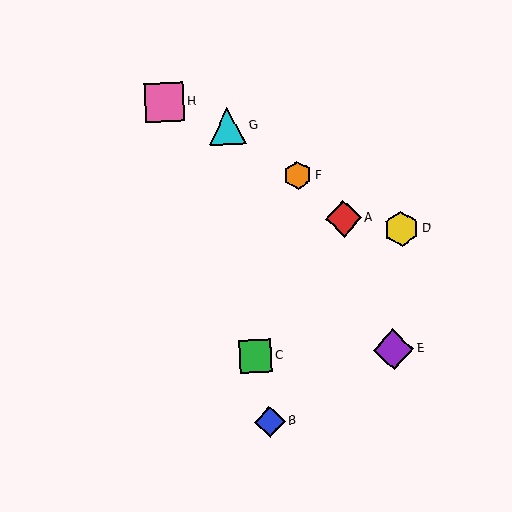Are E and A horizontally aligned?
No, E is at y≈349 and A is at y≈219.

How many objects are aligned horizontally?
2 objects (C, E) are aligned horizontally.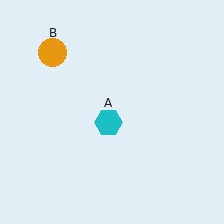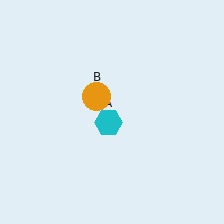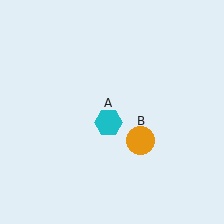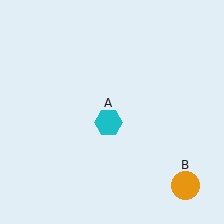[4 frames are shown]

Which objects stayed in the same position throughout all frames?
Cyan hexagon (object A) remained stationary.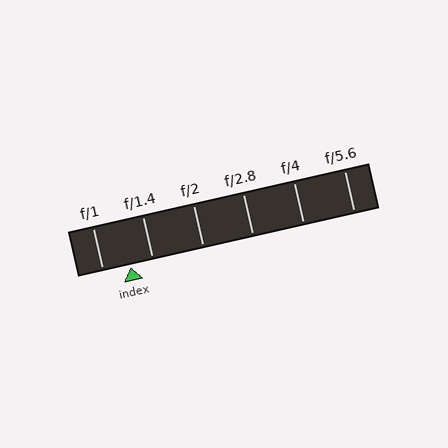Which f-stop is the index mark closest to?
The index mark is closest to f/1.4.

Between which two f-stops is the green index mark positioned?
The index mark is between f/1 and f/1.4.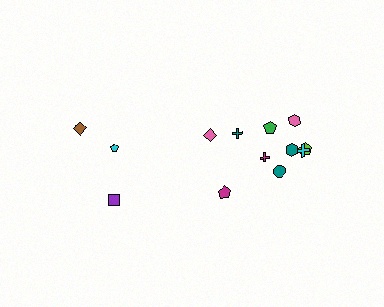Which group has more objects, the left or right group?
The right group.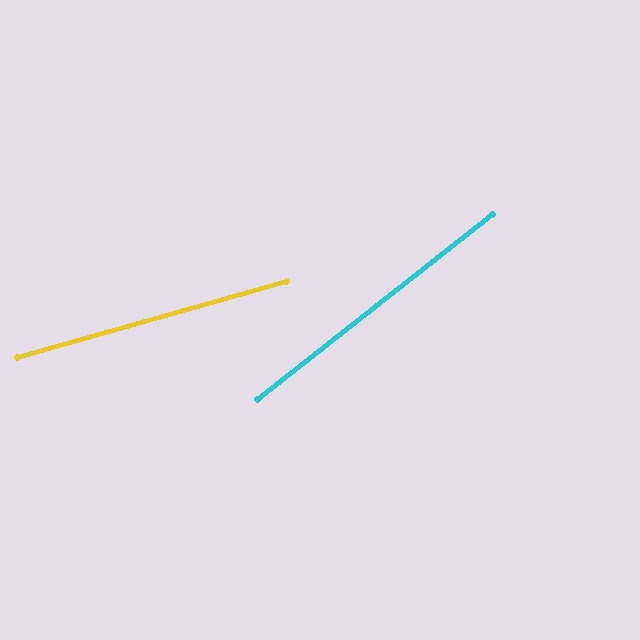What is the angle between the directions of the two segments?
Approximately 22 degrees.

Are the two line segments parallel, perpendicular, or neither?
Neither parallel nor perpendicular — they differ by about 22°.